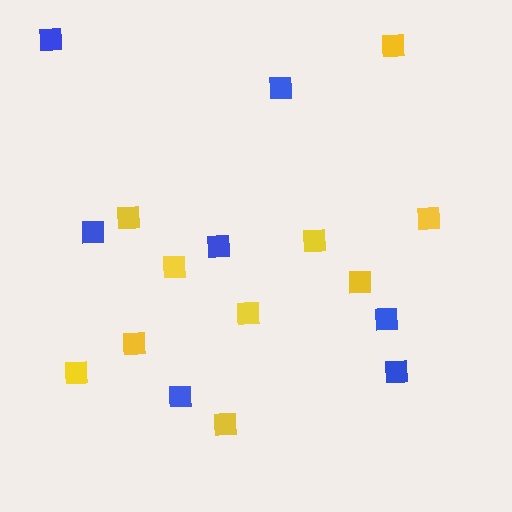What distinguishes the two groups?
There are 2 groups: one group of yellow squares (10) and one group of blue squares (7).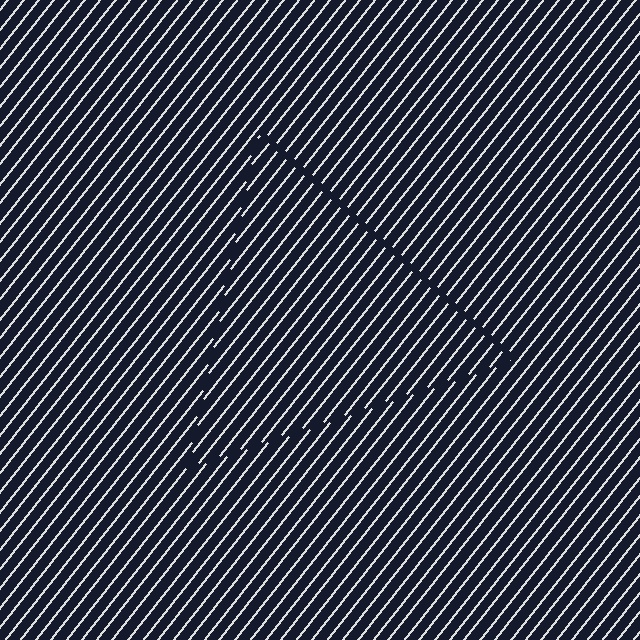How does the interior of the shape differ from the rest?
The interior of the shape contains the same grating, shifted by half a period — the contour is defined by the phase discontinuity where line-ends from the inner and outer gratings abut.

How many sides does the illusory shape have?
3 sides — the line-ends trace a triangle.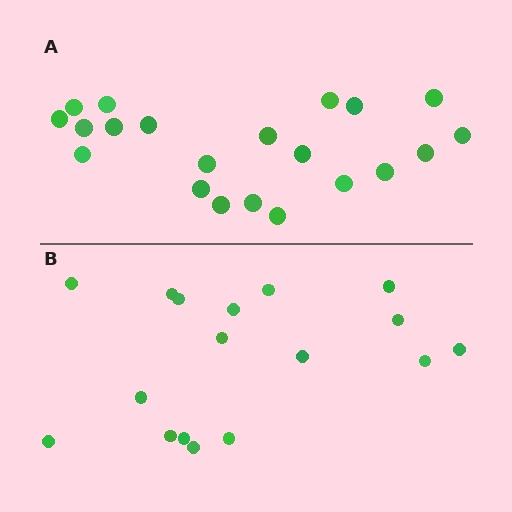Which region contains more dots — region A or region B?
Region A (the top region) has more dots.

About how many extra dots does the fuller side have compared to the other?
Region A has about 4 more dots than region B.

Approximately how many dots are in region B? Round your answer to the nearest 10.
About 20 dots. (The exact count is 17, which rounds to 20.)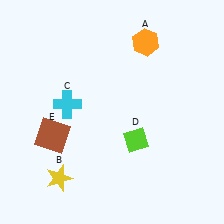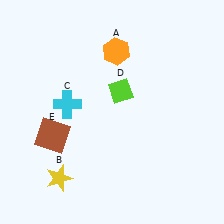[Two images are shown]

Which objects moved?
The objects that moved are: the orange hexagon (A), the lime diamond (D).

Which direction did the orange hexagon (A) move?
The orange hexagon (A) moved left.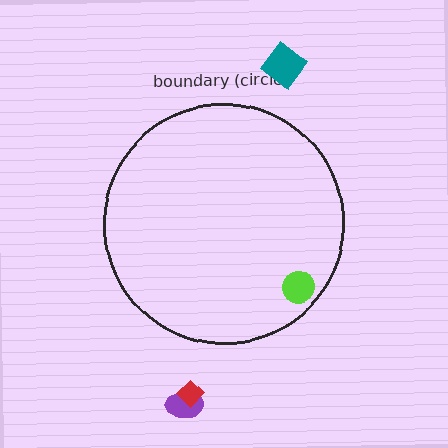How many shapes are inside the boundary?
1 inside, 3 outside.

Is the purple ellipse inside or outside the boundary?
Outside.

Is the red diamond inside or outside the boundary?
Outside.